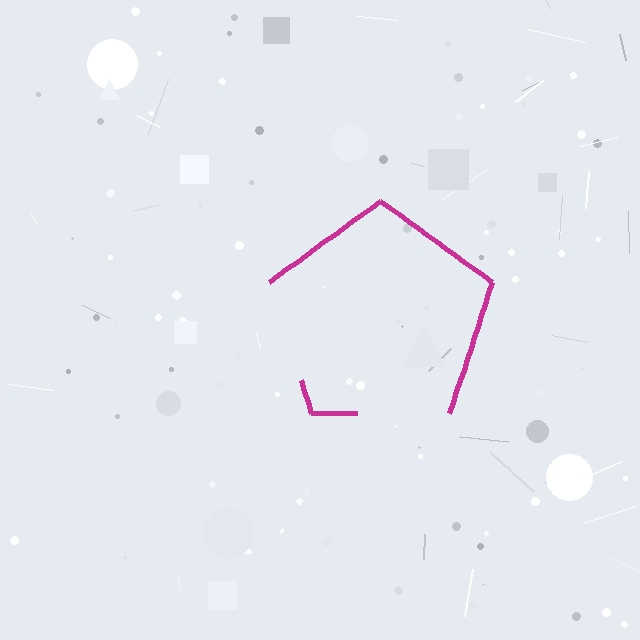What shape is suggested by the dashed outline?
The dashed outline suggests a pentagon.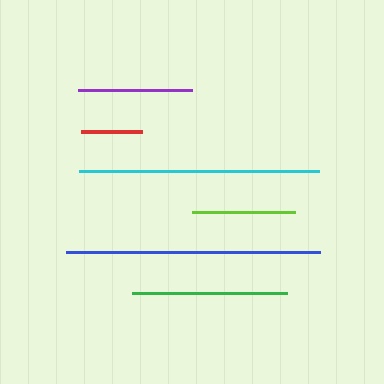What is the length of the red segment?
The red segment is approximately 61 pixels long.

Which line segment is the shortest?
The red line is the shortest at approximately 61 pixels.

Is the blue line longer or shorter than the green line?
The blue line is longer than the green line.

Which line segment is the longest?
The blue line is the longest at approximately 254 pixels.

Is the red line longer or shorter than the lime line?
The lime line is longer than the red line.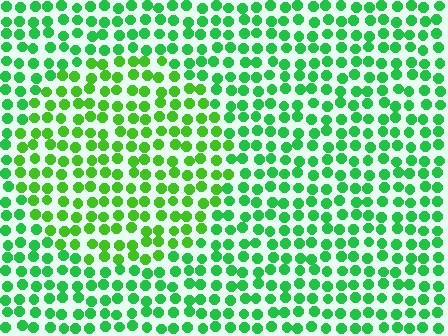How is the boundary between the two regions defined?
The boundary is defined purely by a slight shift in hue (about 25 degrees). Spacing, size, and orientation are identical on both sides.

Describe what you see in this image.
The image is filled with small green elements in a uniform arrangement. A circle-shaped region is visible where the elements are tinted to a slightly different hue, forming a subtle color boundary.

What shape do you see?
I see a circle.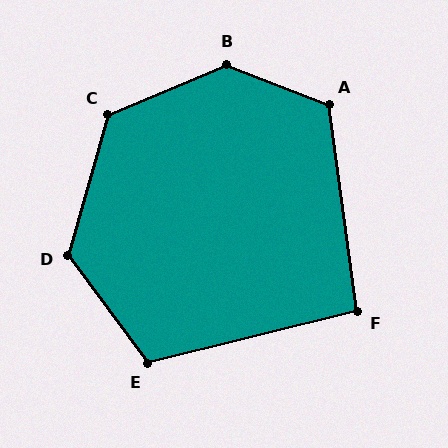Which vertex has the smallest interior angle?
F, at approximately 96 degrees.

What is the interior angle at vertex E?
Approximately 112 degrees (obtuse).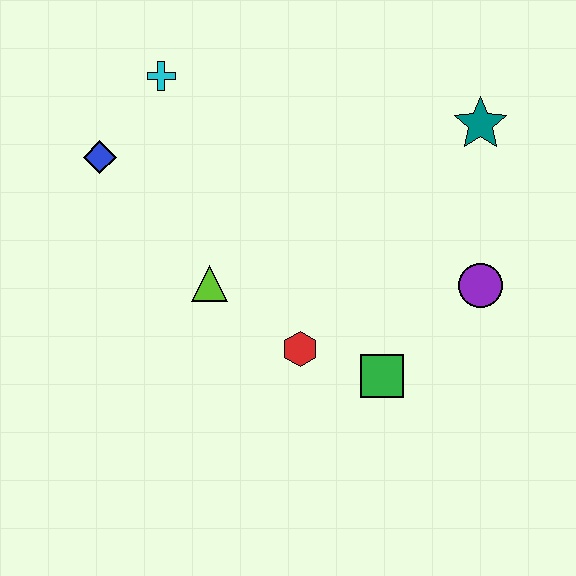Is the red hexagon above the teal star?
No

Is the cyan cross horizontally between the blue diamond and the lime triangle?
Yes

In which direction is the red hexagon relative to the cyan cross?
The red hexagon is below the cyan cross.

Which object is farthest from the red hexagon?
The cyan cross is farthest from the red hexagon.